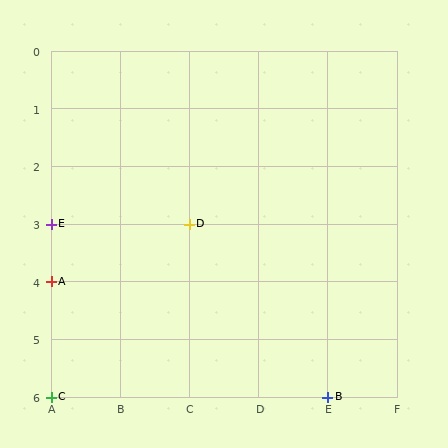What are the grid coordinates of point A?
Point A is at grid coordinates (A, 4).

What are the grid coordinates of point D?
Point D is at grid coordinates (C, 3).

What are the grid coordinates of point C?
Point C is at grid coordinates (A, 6).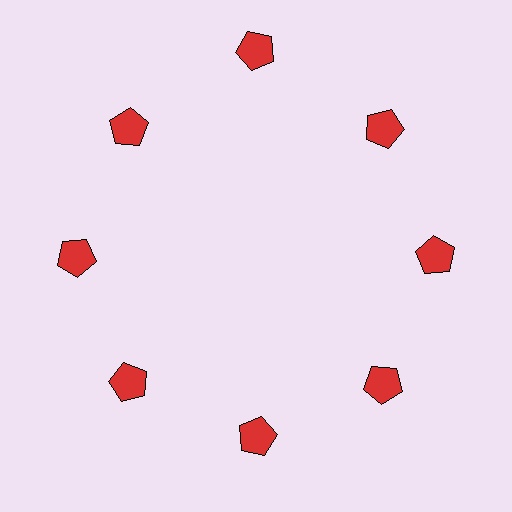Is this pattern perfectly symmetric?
No. The 8 red pentagons are arranged in a ring, but one element near the 12 o'clock position is pushed outward from the center, breaking the 8-fold rotational symmetry.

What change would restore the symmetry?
The symmetry would be restored by moving it inward, back onto the ring so that all 8 pentagons sit at equal angles and equal distance from the center.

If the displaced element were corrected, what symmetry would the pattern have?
It would have 8-fold rotational symmetry — the pattern would map onto itself every 45 degrees.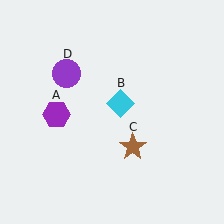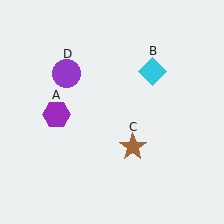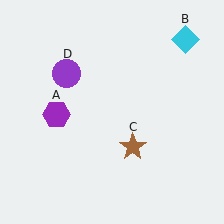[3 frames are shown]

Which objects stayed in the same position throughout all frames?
Purple hexagon (object A) and brown star (object C) and purple circle (object D) remained stationary.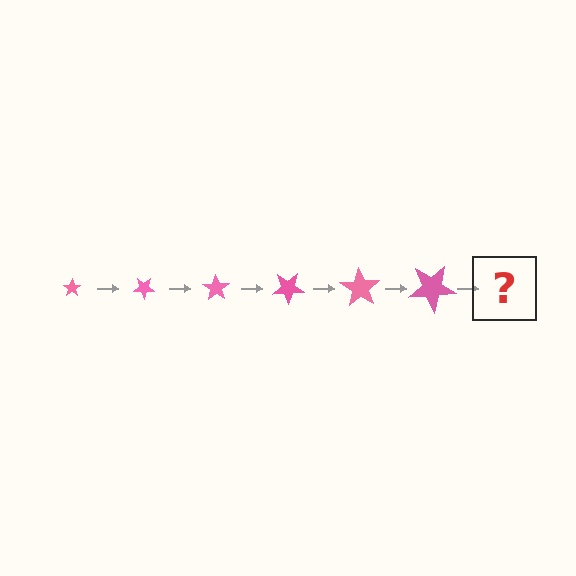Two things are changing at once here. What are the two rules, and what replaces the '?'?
The two rules are that the star grows larger each step and it rotates 35 degrees each step. The '?' should be a star, larger than the previous one and rotated 210 degrees from the start.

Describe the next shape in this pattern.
It should be a star, larger than the previous one and rotated 210 degrees from the start.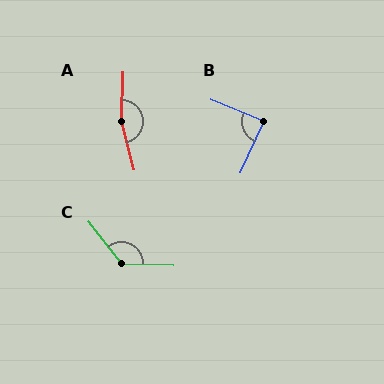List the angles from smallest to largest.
B (88°), C (129°), A (164°).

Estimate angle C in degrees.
Approximately 129 degrees.